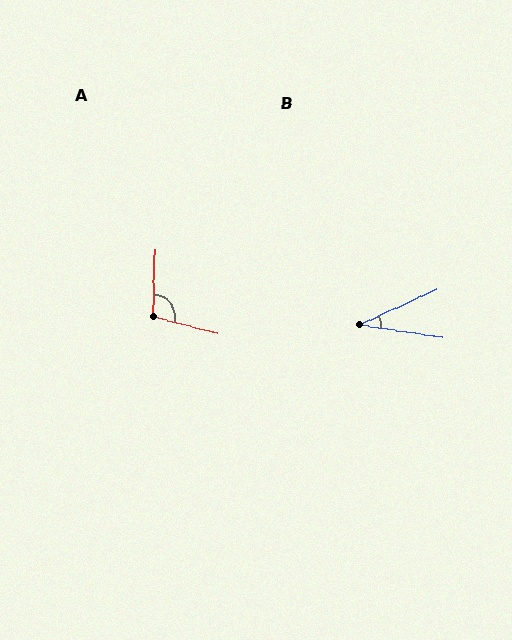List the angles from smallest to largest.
B (33°), A (103°).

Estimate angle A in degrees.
Approximately 103 degrees.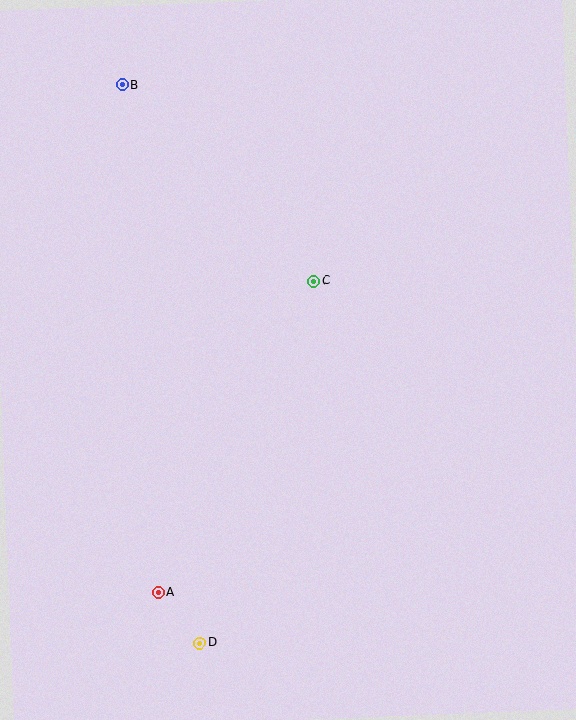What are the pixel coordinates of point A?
Point A is at (158, 592).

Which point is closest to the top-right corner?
Point C is closest to the top-right corner.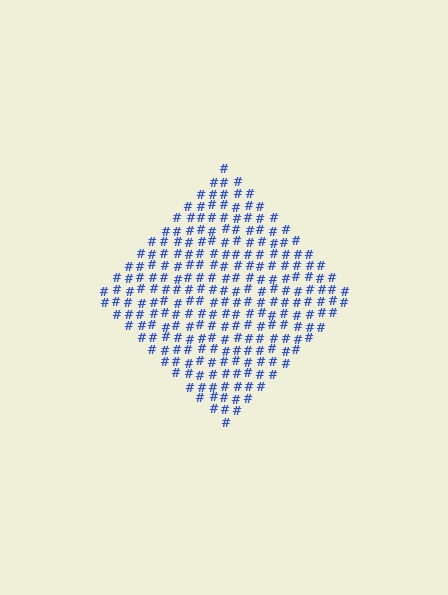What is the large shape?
The large shape is a diamond.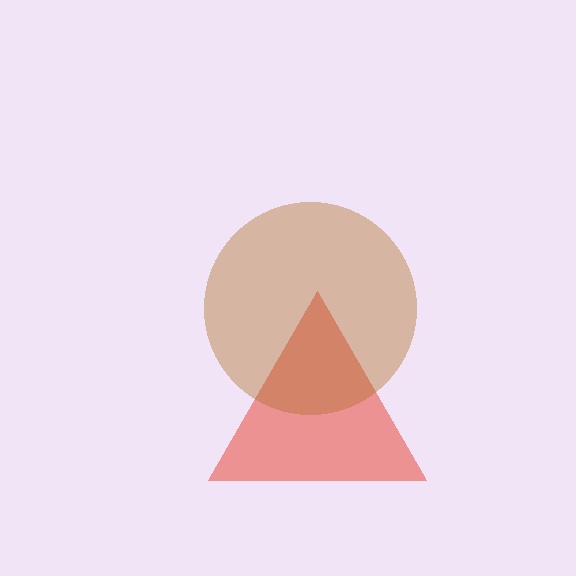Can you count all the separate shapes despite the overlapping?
Yes, there are 2 separate shapes.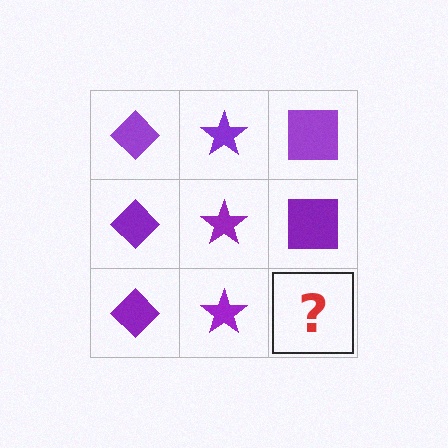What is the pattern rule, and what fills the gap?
The rule is that each column has a consistent shape. The gap should be filled with a purple square.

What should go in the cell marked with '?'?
The missing cell should contain a purple square.